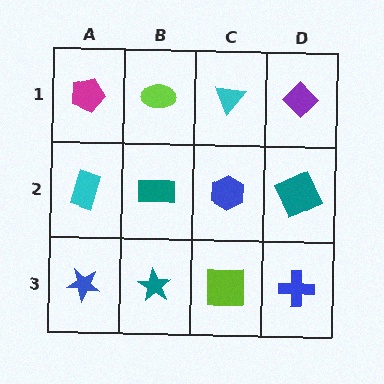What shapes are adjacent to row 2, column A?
A magenta pentagon (row 1, column A), a blue star (row 3, column A), a teal rectangle (row 2, column B).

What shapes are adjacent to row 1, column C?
A blue hexagon (row 2, column C), a lime ellipse (row 1, column B), a purple diamond (row 1, column D).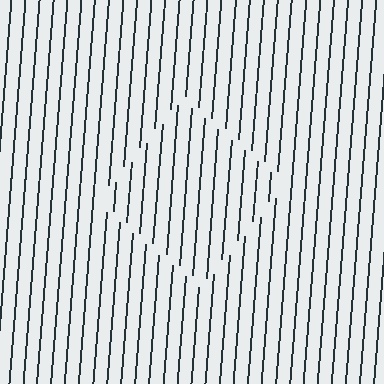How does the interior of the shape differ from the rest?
The interior of the shape contains the same grating, shifted by half a period — the contour is defined by the phase discontinuity where line-ends from the inner and outer gratings abut.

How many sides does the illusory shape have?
4 sides — the line-ends trace a square.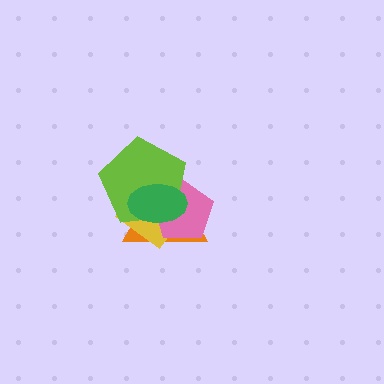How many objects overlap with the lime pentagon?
4 objects overlap with the lime pentagon.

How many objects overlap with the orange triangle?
4 objects overlap with the orange triangle.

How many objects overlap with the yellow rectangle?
4 objects overlap with the yellow rectangle.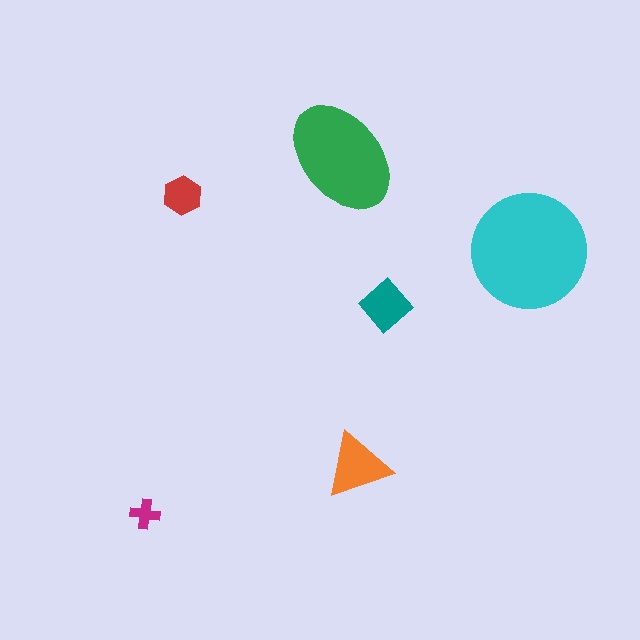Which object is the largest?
The cyan circle.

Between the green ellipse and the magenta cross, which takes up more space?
The green ellipse.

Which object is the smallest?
The magenta cross.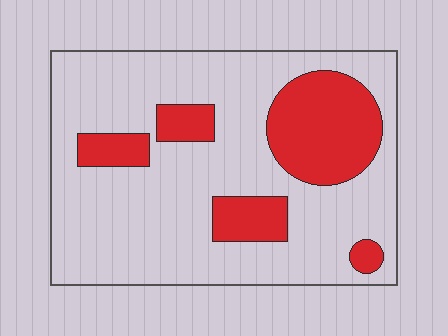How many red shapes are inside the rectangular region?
5.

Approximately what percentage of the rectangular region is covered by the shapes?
Approximately 25%.